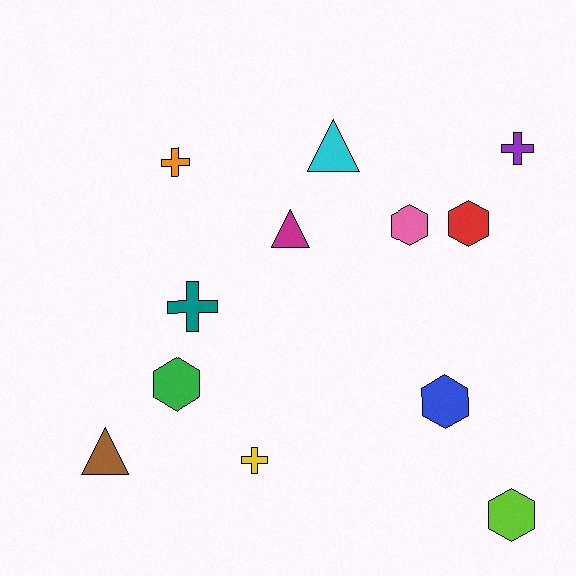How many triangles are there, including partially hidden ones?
There are 3 triangles.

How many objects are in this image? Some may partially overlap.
There are 12 objects.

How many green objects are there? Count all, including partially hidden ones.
There is 1 green object.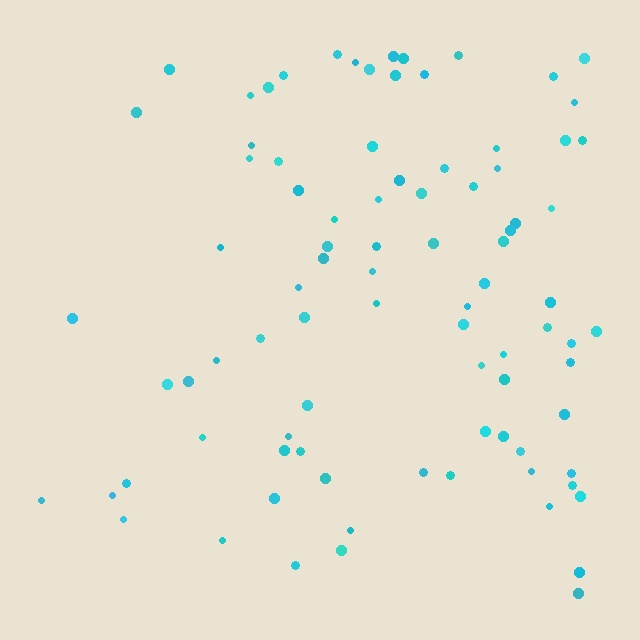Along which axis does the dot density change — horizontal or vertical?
Horizontal.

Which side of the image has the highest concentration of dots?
The right.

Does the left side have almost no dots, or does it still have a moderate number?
Still a moderate number, just noticeably fewer than the right.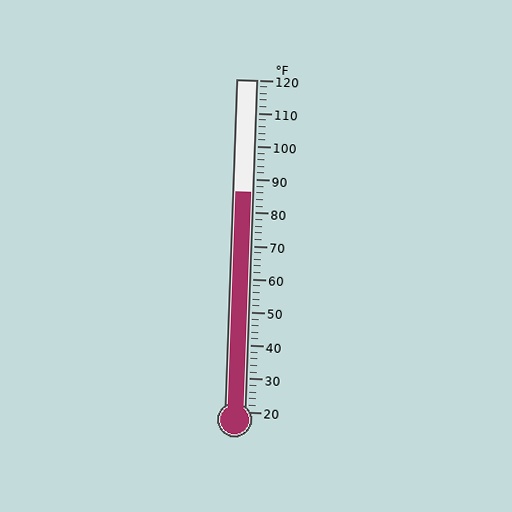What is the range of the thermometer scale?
The thermometer scale ranges from 20°F to 120°F.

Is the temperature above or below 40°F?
The temperature is above 40°F.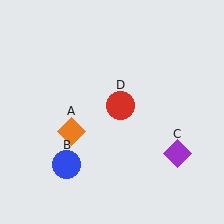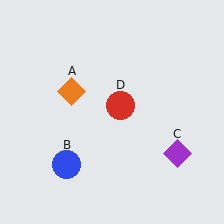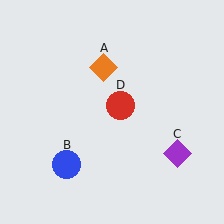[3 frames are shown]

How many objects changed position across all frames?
1 object changed position: orange diamond (object A).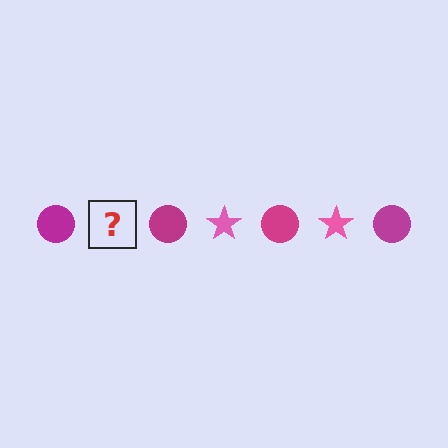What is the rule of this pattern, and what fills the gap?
The rule is that the pattern alternates between magenta circle and pink star. The gap should be filled with a pink star.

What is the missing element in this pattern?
The missing element is a pink star.